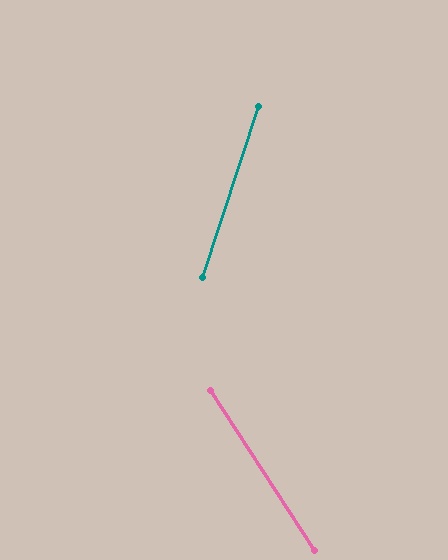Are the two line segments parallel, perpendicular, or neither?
Neither parallel nor perpendicular — they differ by about 51°.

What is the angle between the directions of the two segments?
Approximately 51 degrees.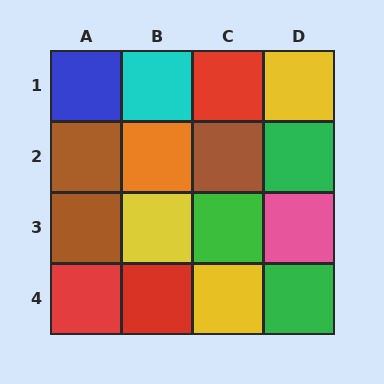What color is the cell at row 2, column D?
Green.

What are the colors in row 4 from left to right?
Red, red, yellow, green.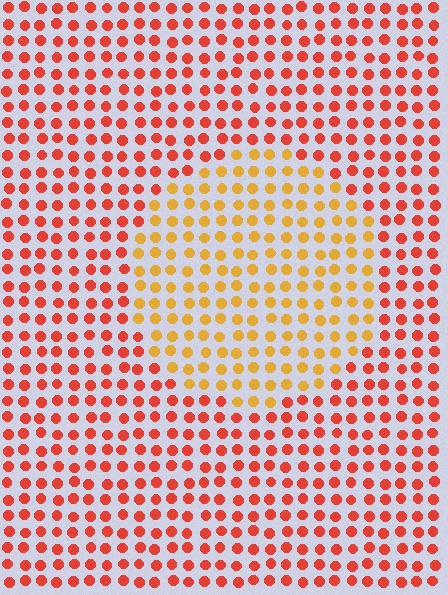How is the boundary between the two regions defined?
The boundary is defined purely by a slight shift in hue (about 37 degrees). Spacing, size, and orientation are identical on both sides.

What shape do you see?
I see a circle.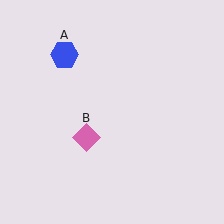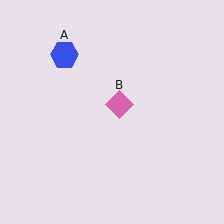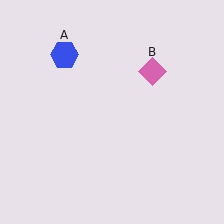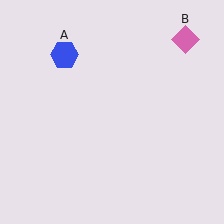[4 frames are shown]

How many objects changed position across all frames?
1 object changed position: pink diamond (object B).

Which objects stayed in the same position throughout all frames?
Blue hexagon (object A) remained stationary.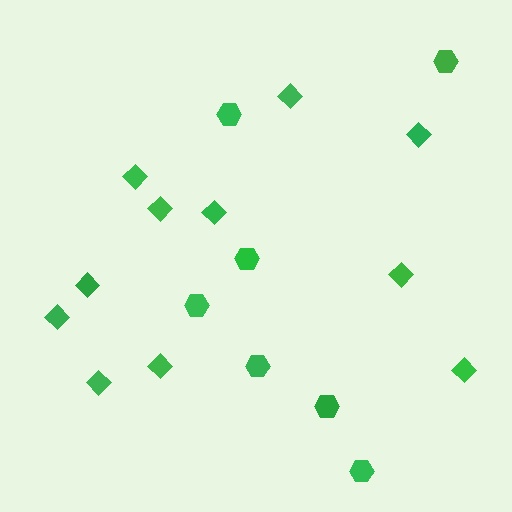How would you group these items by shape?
There are 2 groups: one group of diamonds (11) and one group of hexagons (7).